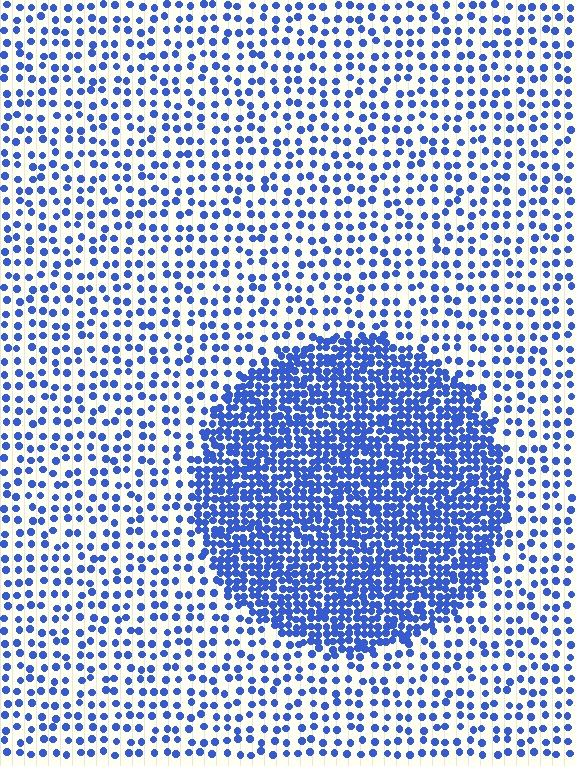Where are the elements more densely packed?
The elements are more densely packed inside the circle boundary.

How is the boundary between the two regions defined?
The boundary is defined by a change in element density (approximately 2.7x ratio). All elements are the same color, size, and shape.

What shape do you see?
I see a circle.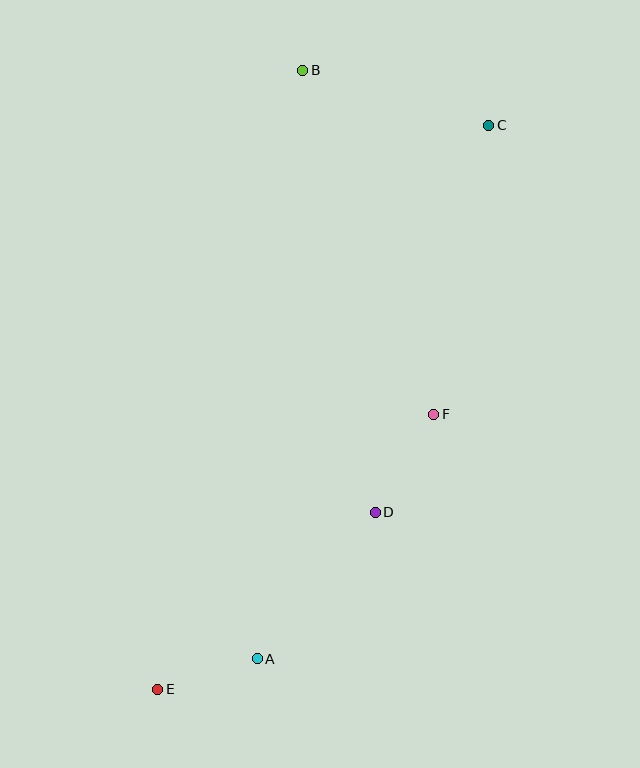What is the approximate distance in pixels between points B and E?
The distance between B and E is approximately 636 pixels.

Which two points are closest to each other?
Points A and E are closest to each other.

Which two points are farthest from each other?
Points C and E are farthest from each other.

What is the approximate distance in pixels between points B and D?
The distance between B and D is approximately 448 pixels.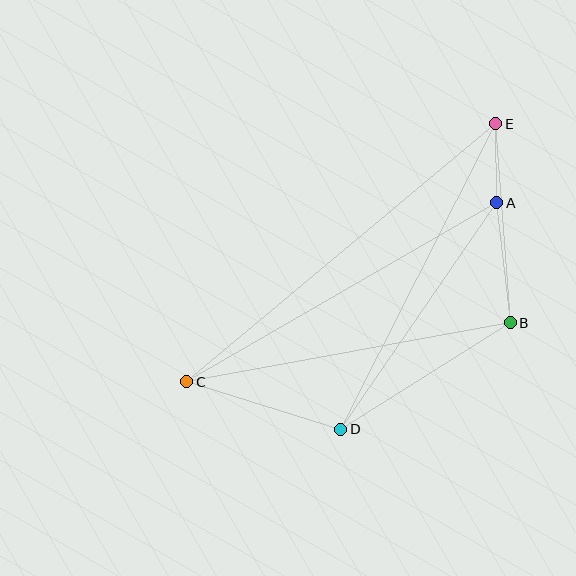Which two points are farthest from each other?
Points C and E are farthest from each other.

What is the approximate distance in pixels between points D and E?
The distance between D and E is approximately 343 pixels.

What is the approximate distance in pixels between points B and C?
The distance between B and C is approximately 329 pixels.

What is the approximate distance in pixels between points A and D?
The distance between A and D is approximately 275 pixels.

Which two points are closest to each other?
Points A and E are closest to each other.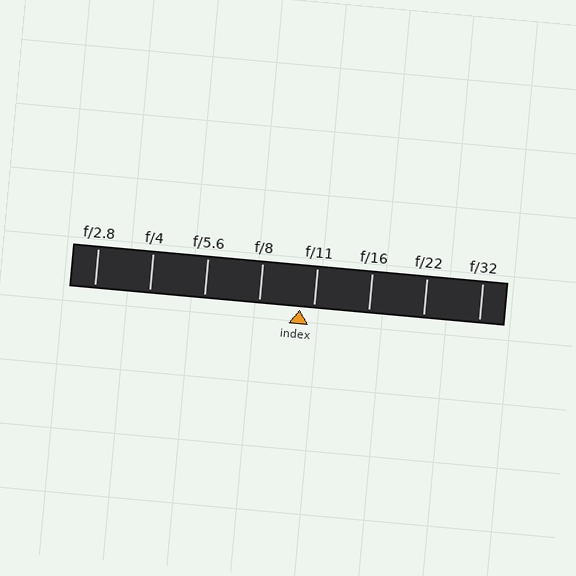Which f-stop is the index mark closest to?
The index mark is closest to f/11.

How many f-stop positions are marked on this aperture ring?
There are 8 f-stop positions marked.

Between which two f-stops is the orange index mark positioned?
The index mark is between f/8 and f/11.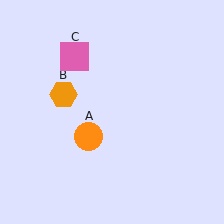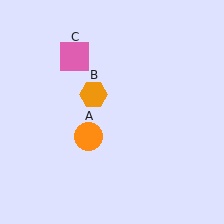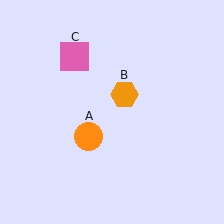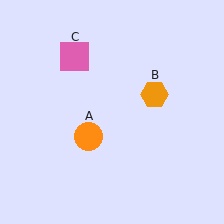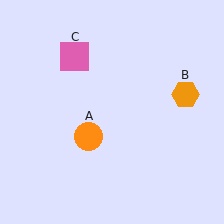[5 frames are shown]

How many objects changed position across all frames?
1 object changed position: orange hexagon (object B).